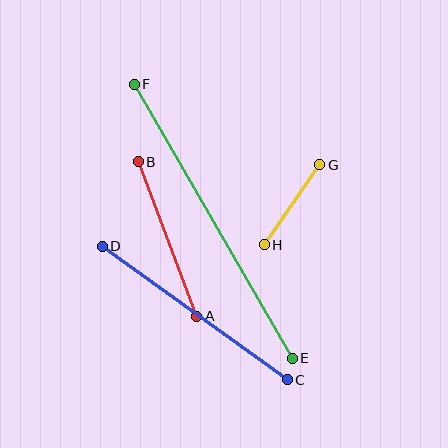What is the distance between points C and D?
The distance is approximately 228 pixels.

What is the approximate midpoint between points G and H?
The midpoint is at approximately (292, 205) pixels.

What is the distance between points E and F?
The distance is approximately 316 pixels.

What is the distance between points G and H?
The distance is approximately 97 pixels.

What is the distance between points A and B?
The distance is approximately 165 pixels.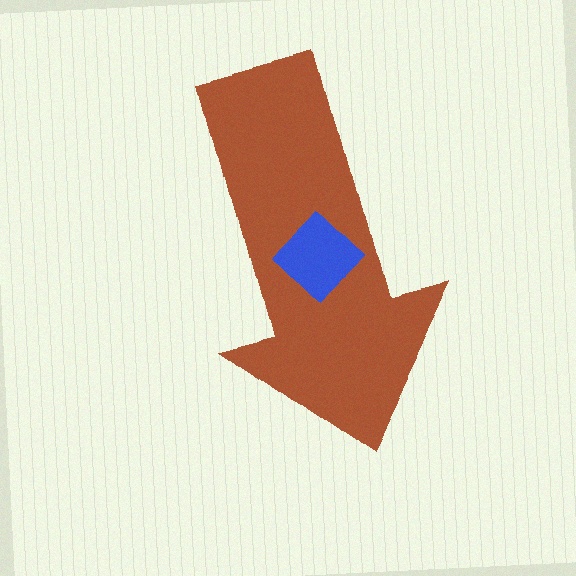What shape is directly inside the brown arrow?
The blue diamond.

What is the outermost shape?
The brown arrow.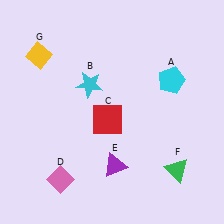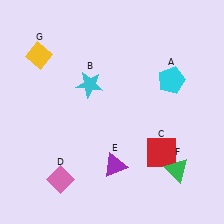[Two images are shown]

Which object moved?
The red square (C) moved right.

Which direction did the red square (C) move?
The red square (C) moved right.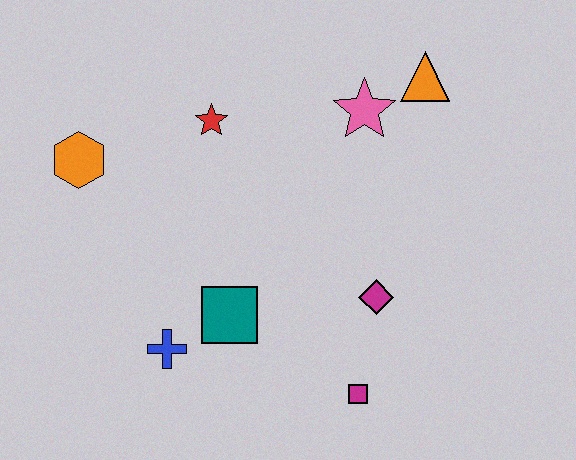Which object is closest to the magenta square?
The magenta diamond is closest to the magenta square.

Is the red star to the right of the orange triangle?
No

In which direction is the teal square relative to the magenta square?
The teal square is to the left of the magenta square.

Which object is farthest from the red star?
The magenta square is farthest from the red star.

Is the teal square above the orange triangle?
No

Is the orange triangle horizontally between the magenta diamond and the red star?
No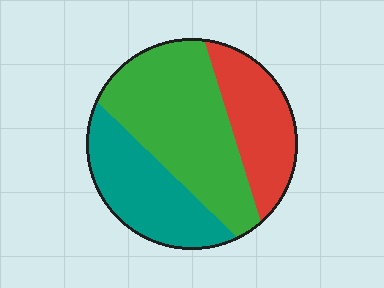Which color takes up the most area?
Green, at roughly 45%.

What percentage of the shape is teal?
Teal covers 29% of the shape.